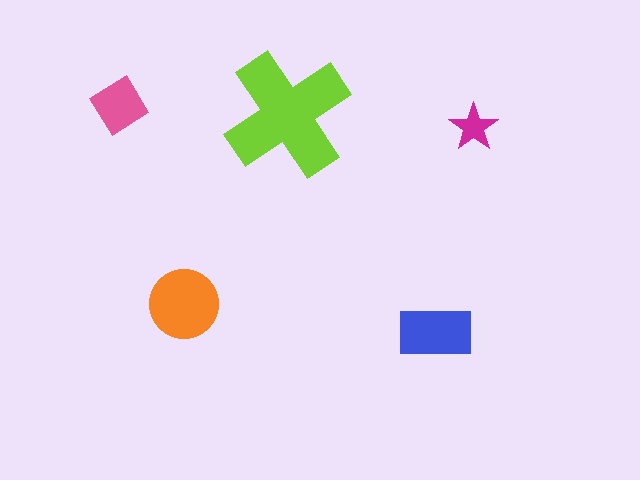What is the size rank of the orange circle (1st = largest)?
2nd.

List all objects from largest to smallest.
The lime cross, the orange circle, the blue rectangle, the pink diamond, the magenta star.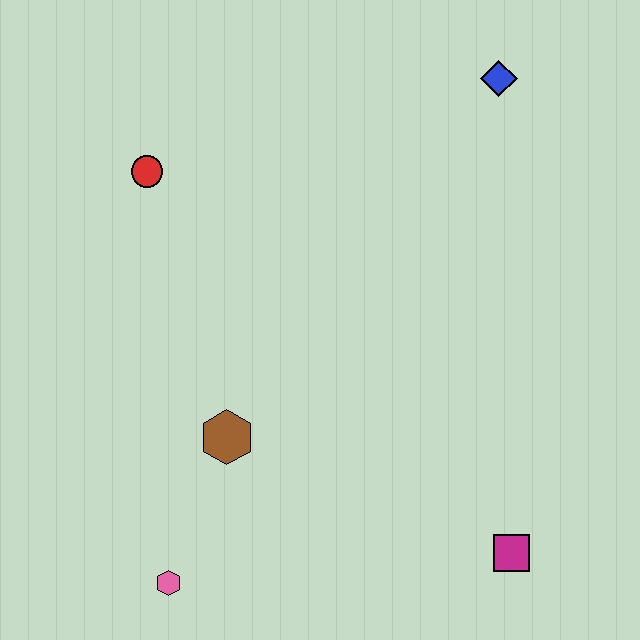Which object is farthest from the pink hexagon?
The blue diamond is farthest from the pink hexagon.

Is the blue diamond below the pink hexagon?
No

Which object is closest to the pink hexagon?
The brown hexagon is closest to the pink hexagon.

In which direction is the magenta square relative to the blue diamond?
The magenta square is below the blue diamond.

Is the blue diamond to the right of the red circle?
Yes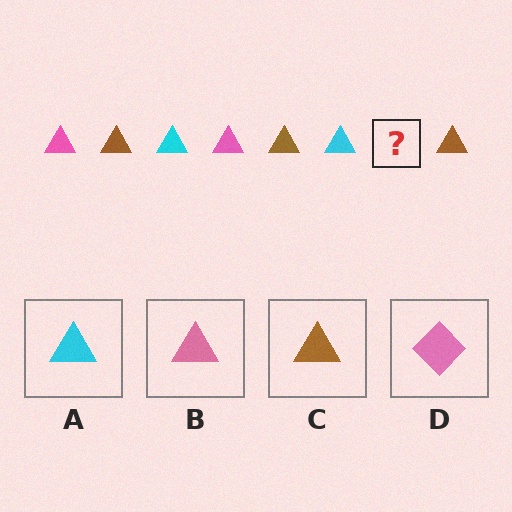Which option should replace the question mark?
Option B.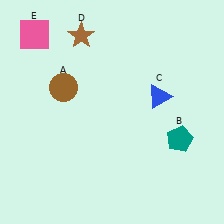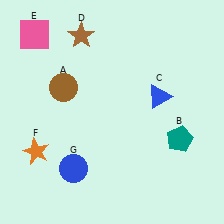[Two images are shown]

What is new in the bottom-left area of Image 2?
A blue circle (G) was added in the bottom-left area of Image 2.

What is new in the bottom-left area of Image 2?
An orange star (F) was added in the bottom-left area of Image 2.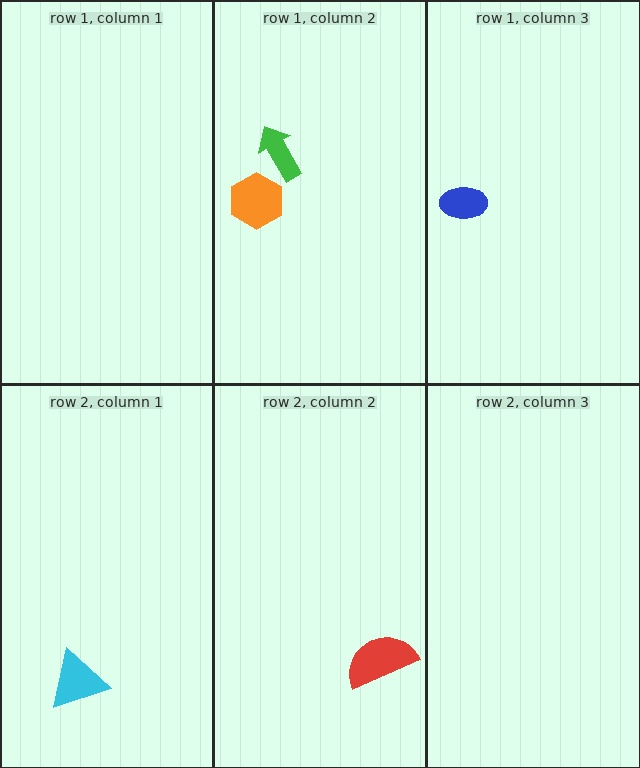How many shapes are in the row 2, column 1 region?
1.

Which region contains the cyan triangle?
The row 2, column 1 region.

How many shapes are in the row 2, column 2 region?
1.